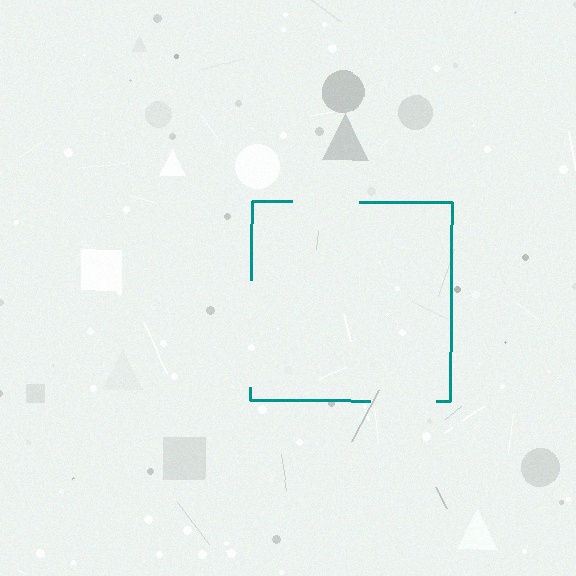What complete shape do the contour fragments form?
The contour fragments form a square.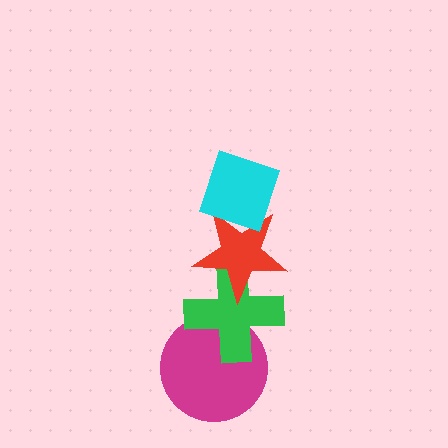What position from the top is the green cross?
The green cross is 3rd from the top.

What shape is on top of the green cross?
The red star is on top of the green cross.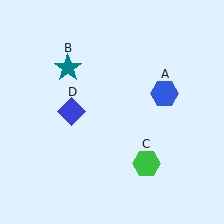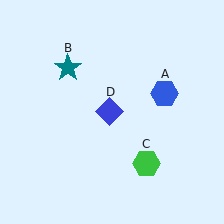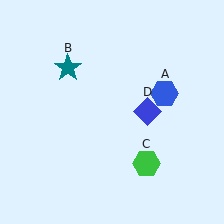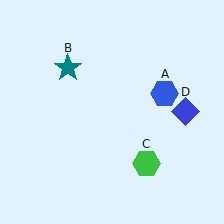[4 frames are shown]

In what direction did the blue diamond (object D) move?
The blue diamond (object D) moved right.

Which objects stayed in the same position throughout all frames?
Blue hexagon (object A) and teal star (object B) and green hexagon (object C) remained stationary.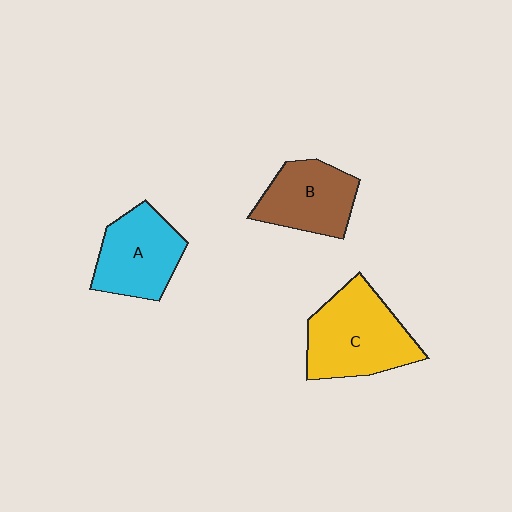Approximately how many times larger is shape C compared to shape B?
Approximately 1.4 times.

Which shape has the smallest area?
Shape B (brown).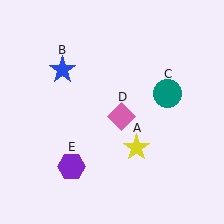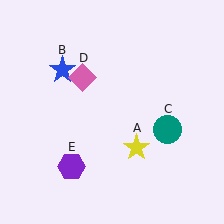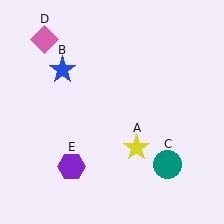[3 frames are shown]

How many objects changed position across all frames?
2 objects changed position: teal circle (object C), pink diamond (object D).